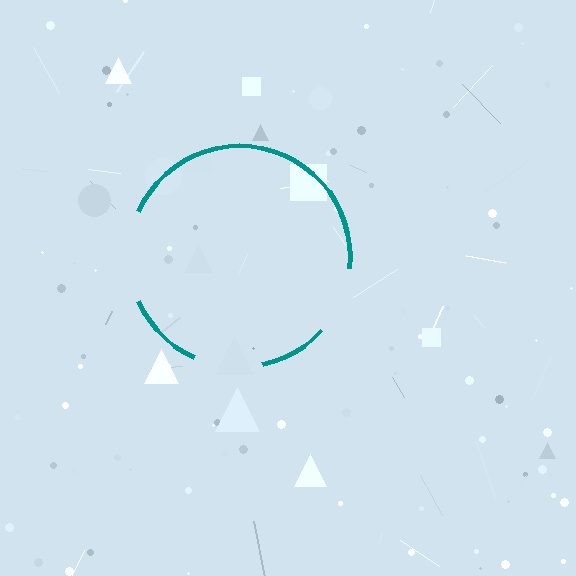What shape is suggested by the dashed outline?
The dashed outline suggests a circle.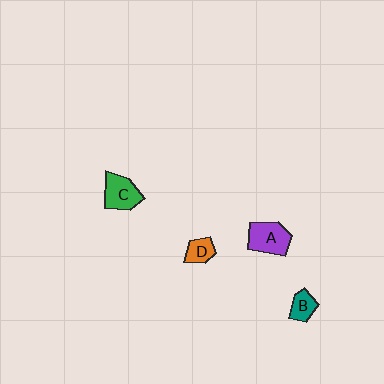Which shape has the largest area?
Shape A (purple).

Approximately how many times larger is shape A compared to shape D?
Approximately 1.9 times.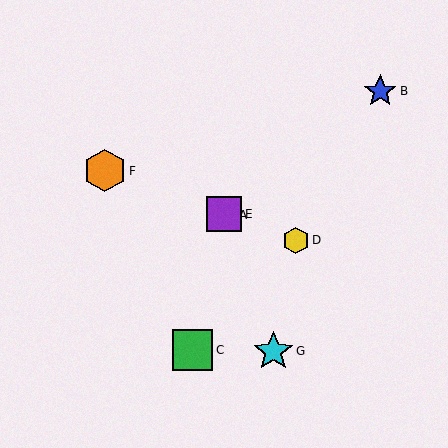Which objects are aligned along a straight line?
Objects A, D, E, F are aligned along a straight line.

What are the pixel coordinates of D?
Object D is at (296, 240).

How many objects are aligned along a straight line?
4 objects (A, D, E, F) are aligned along a straight line.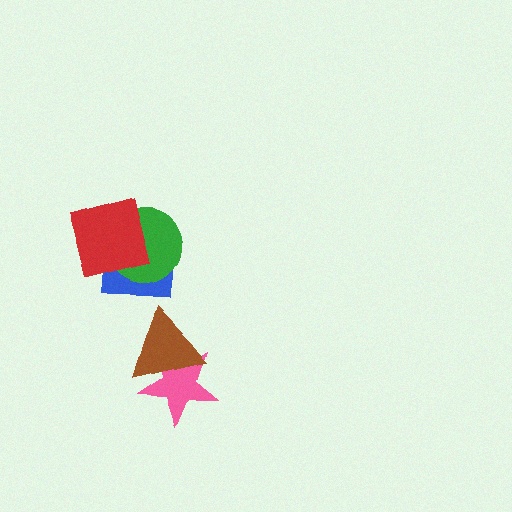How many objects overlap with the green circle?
2 objects overlap with the green circle.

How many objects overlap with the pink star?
1 object overlaps with the pink star.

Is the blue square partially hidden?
Yes, it is partially covered by another shape.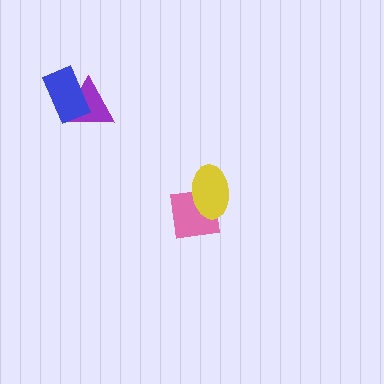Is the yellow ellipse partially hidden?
No, no other shape covers it.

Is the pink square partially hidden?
Yes, it is partially covered by another shape.